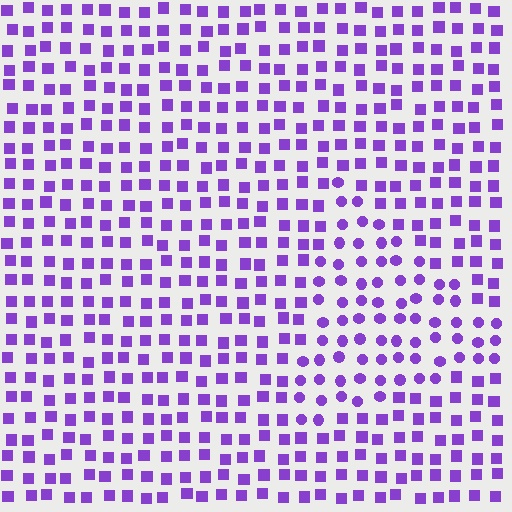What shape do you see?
I see a triangle.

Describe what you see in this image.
The image is filled with small purple elements arranged in a uniform grid. A triangle-shaped region contains circles, while the surrounding area contains squares. The boundary is defined purely by the change in element shape.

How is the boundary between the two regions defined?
The boundary is defined by a change in element shape: circles inside vs. squares outside. All elements share the same color and spacing.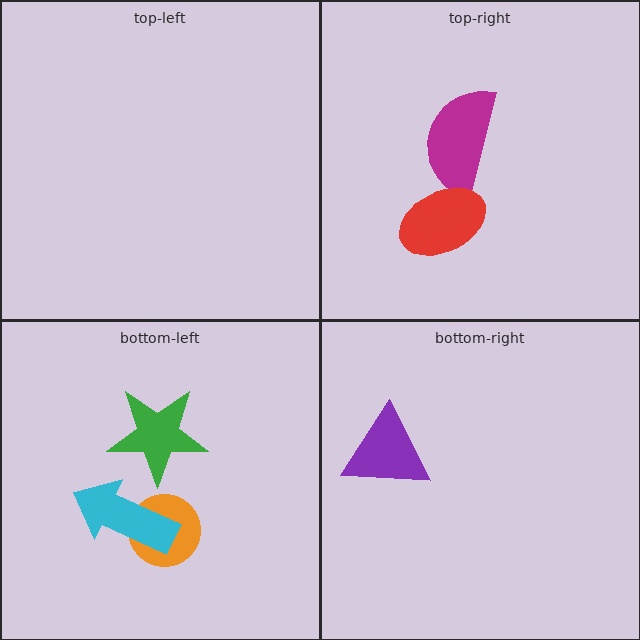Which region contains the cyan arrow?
The bottom-left region.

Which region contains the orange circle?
The bottom-left region.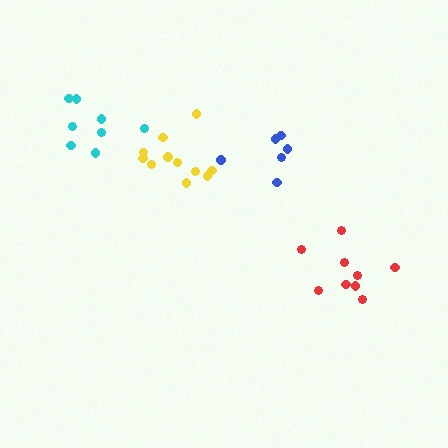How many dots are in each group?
Group 1: 11 dots, Group 2: 8 dots, Group 3: 6 dots, Group 4: 9 dots (34 total).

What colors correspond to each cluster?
The clusters are colored: yellow, cyan, blue, red.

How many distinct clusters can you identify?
There are 4 distinct clusters.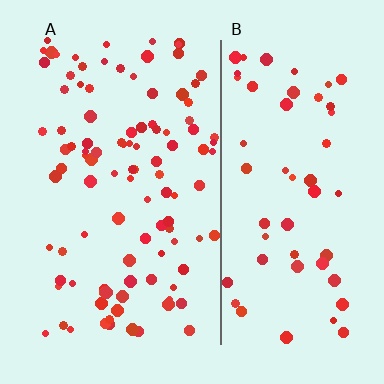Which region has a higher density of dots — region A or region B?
A (the left).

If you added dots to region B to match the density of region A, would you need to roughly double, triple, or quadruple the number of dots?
Approximately double.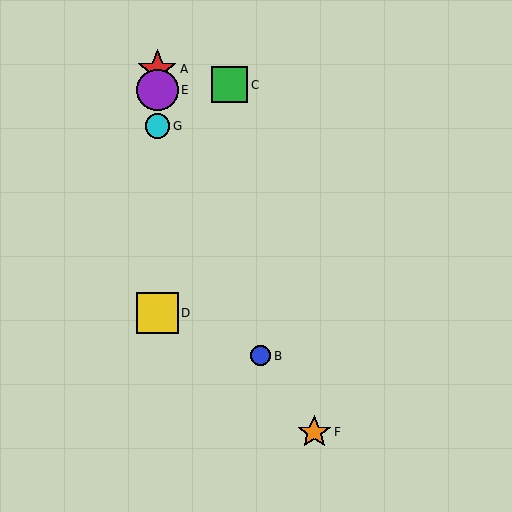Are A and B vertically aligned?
No, A is at x≈157 and B is at x≈261.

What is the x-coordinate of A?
Object A is at x≈157.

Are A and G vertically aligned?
Yes, both are at x≈157.